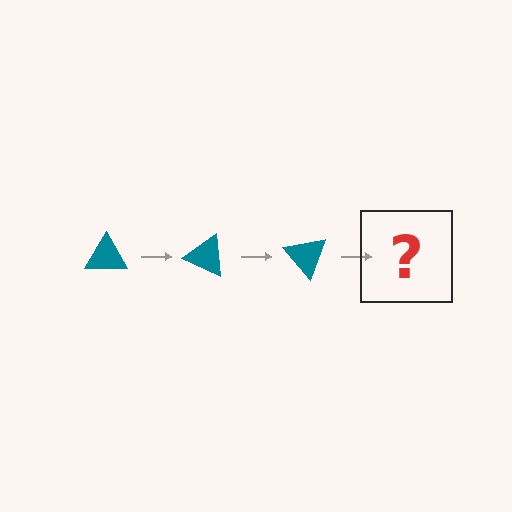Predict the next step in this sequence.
The next step is a teal triangle rotated 75 degrees.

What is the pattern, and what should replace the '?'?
The pattern is that the triangle rotates 25 degrees each step. The '?' should be a teal triangle rotated 75 degrees.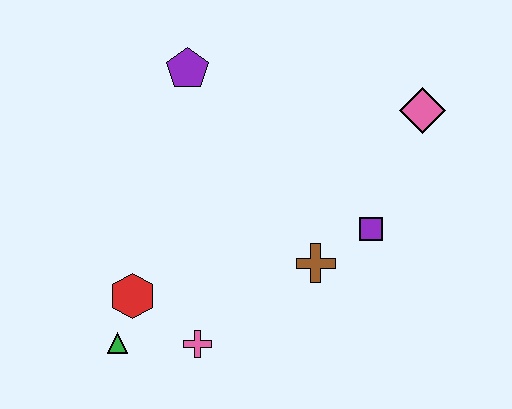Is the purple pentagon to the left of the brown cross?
Yes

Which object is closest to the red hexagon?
The green triangle is closest to the red hexagon.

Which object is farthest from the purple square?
The green triangle is farthest from the purple square.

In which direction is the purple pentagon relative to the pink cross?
The purple pentagon is above the pink cross.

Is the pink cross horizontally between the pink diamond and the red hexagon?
Yes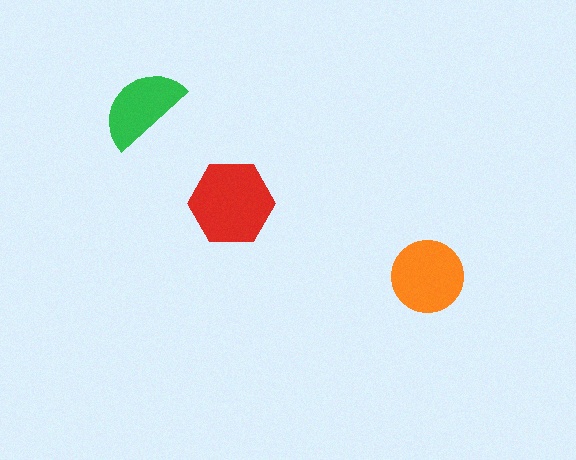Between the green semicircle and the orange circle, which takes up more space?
The orange circle.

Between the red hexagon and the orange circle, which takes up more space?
The red hexagon.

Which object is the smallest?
The green semicircle.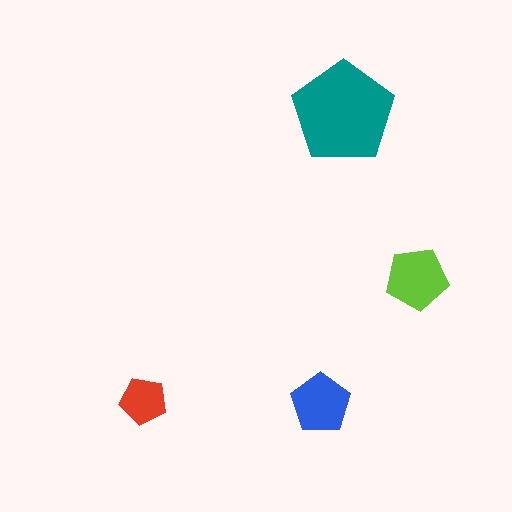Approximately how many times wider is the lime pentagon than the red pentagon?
About 1.5 times wider.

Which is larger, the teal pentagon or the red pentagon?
The teal one.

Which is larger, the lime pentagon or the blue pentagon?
The lime one.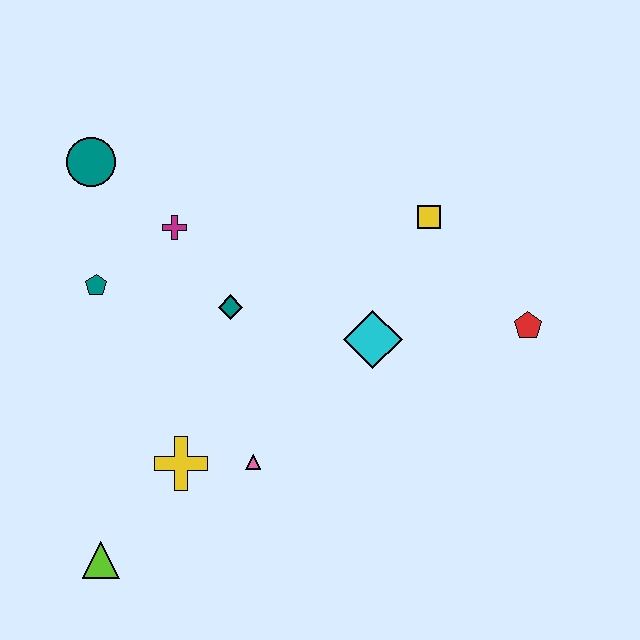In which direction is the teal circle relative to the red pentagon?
The teal circle is to the left of the red pentagon.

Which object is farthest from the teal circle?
The red pentagon is farthest from the teal circle.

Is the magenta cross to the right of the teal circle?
Yes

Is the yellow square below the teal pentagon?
No